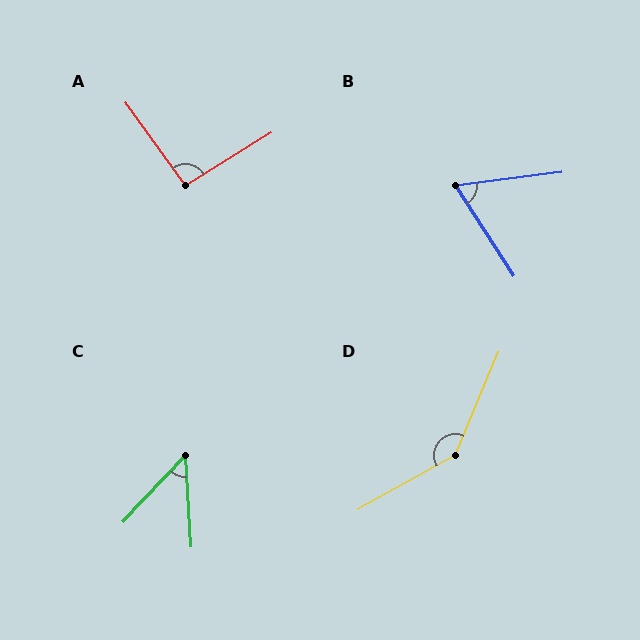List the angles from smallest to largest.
C (47°), B (65°), A (94°), D (142°).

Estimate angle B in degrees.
Approximately 65 degrees.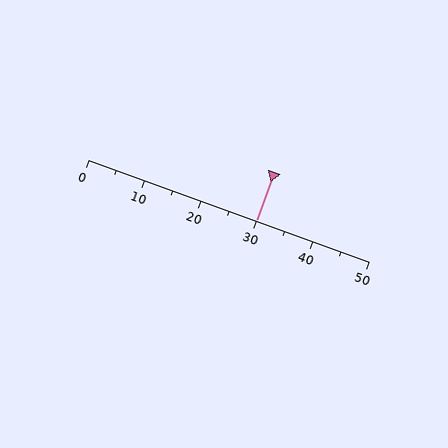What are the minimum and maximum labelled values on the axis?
The axis runs from 0 to 50.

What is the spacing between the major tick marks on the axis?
The major ticks are spaced 10 apart.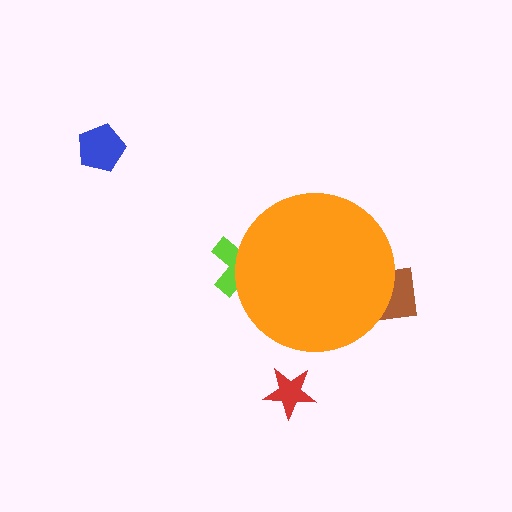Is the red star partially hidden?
No, the red star is fully visible.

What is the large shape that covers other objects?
An orange circle.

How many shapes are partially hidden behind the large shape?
2 shapes are partially hidden.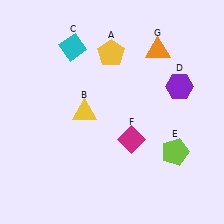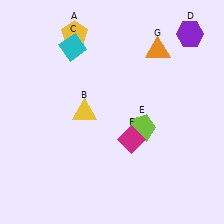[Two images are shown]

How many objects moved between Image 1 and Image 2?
3 objects moved between the two images.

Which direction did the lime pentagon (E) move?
The lime pentagon (E) moved left.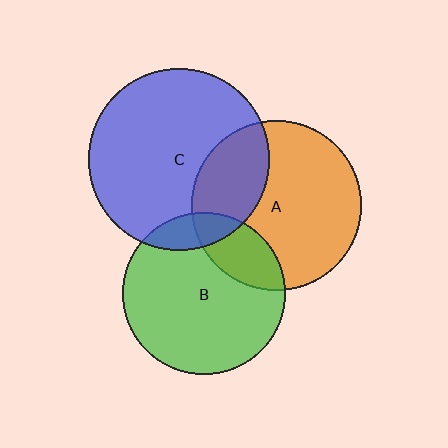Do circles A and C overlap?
Yes.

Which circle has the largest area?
Circle C (blue).